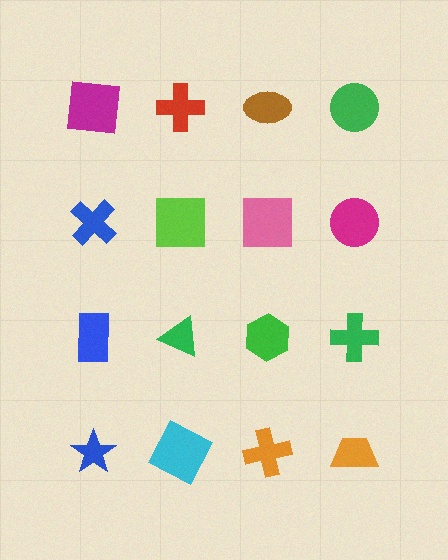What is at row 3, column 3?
A green hexagon.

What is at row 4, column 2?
A cyan square.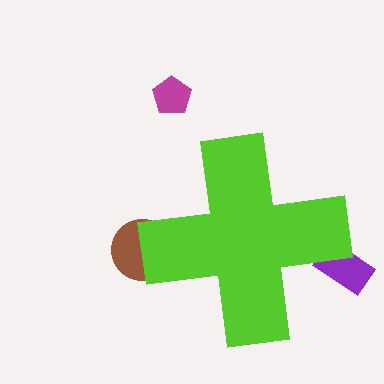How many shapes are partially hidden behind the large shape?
2 shapes are partially hidden.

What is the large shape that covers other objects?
A lime cross.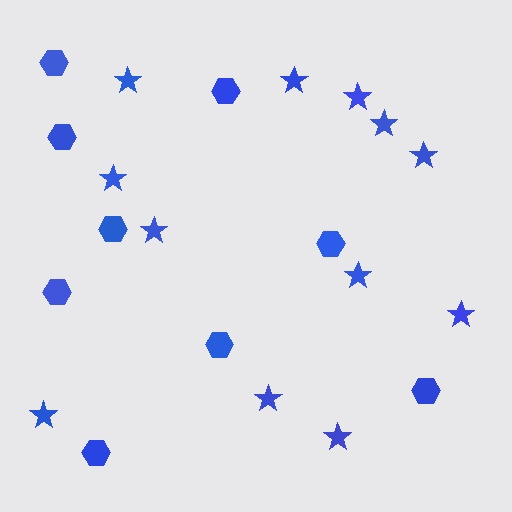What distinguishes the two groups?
There are 2 groups: one group of stars (12) and one group of hexagons (9).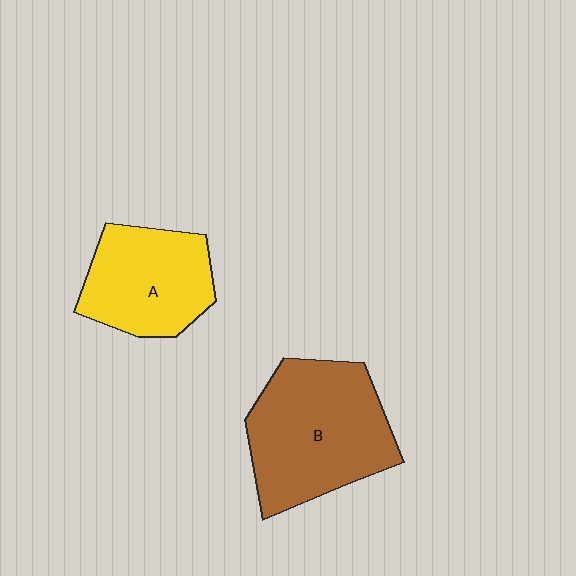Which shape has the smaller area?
Shape A (yellow).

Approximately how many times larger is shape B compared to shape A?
Approximately 1.4 times.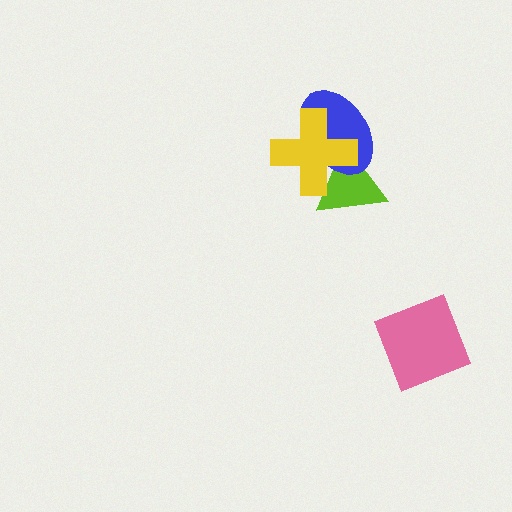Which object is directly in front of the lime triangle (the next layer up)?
The blue ellipse is directly in front of the lime triangle.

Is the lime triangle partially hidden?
Yes, it is partially covered by another shape.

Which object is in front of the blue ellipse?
The yellow cross is in front of the blue ellipse.